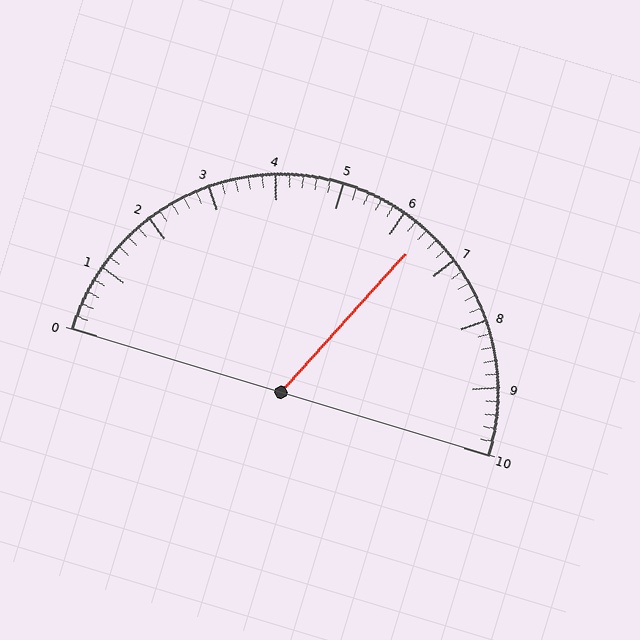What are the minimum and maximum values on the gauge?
The gauge ranges from 0 to 10.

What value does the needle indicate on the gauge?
The needle indicates approximately 6.4.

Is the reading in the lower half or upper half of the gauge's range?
The reading is in the upper half of the range (0 to 10).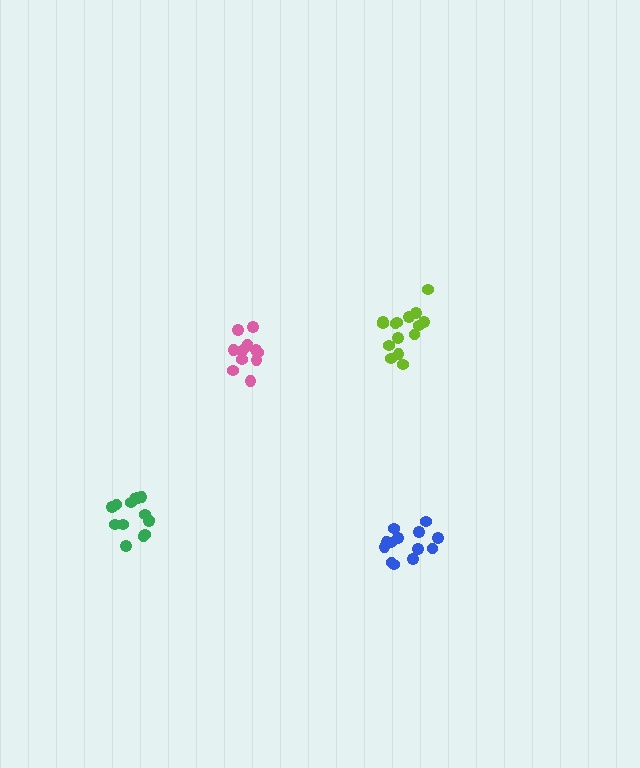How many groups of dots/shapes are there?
There are 4 groups.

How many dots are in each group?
Group 1: 14 dots, Group 2: 15 dots, Group 3: 13 dots, Group 4: 12 dots (54 total).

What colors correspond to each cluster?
The clusters are colored: green, lime, blue, pink.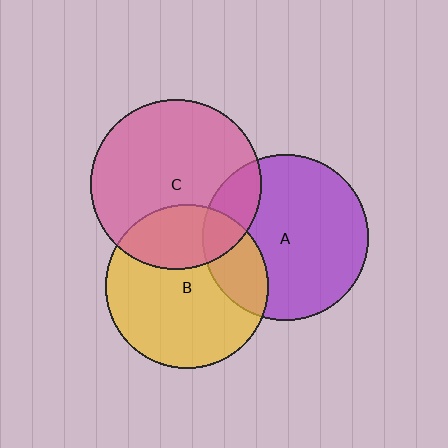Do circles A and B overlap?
Yes.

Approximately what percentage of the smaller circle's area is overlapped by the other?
Approximately 20%.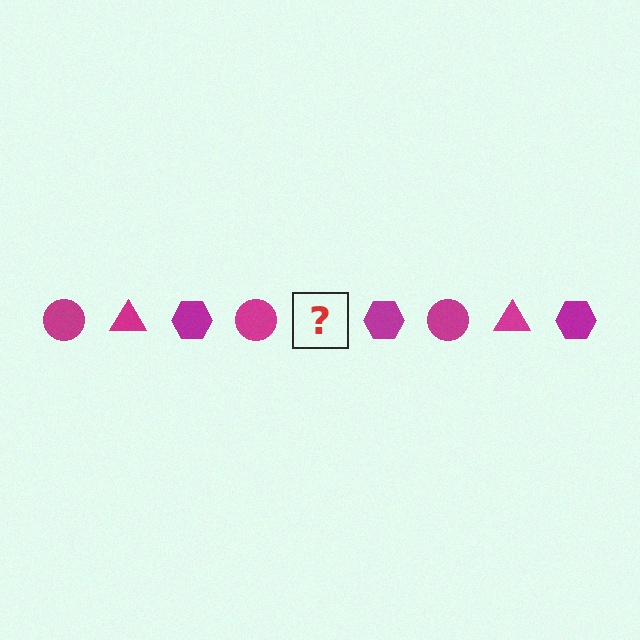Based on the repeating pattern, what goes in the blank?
The blank should be a magenta triangle.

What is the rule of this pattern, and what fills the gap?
The rule is that the pattern cycles through circle, triangle, hexagon shapes in magenta. The gap should be filled with a magenta triangle.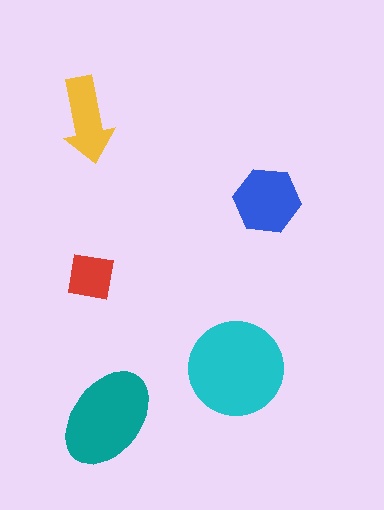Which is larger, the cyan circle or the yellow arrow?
The cyan circle.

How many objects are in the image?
There are 5 objects in the image.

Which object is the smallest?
The red square.